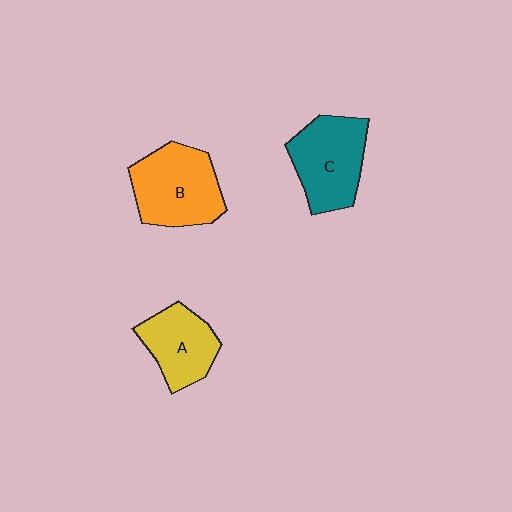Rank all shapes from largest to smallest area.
From largest to smallest: B (orange), C (teal), A (yellow).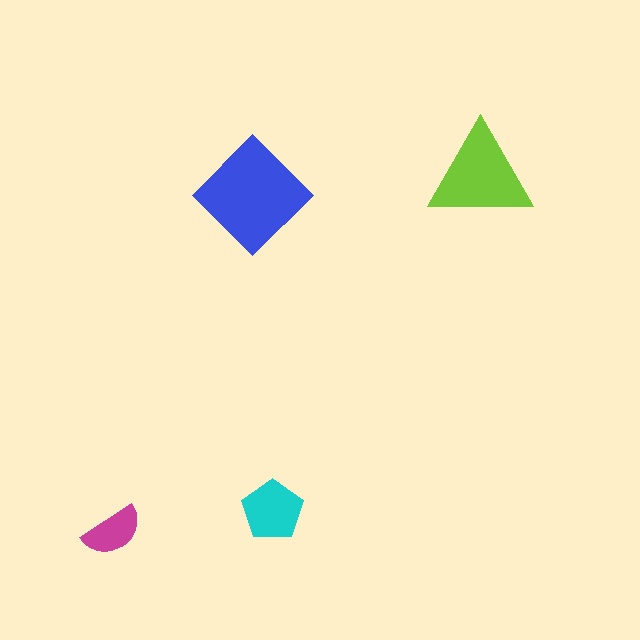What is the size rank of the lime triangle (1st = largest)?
2nd.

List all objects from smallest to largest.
The magenta semicircle, the cyan pentagon, the lime triangle, the blue diamond.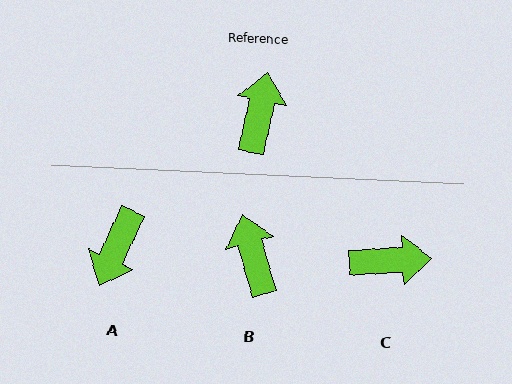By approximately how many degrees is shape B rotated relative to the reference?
Approximately 28 degrees counter-clockwise.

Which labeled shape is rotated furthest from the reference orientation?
A, about 167 degrees away.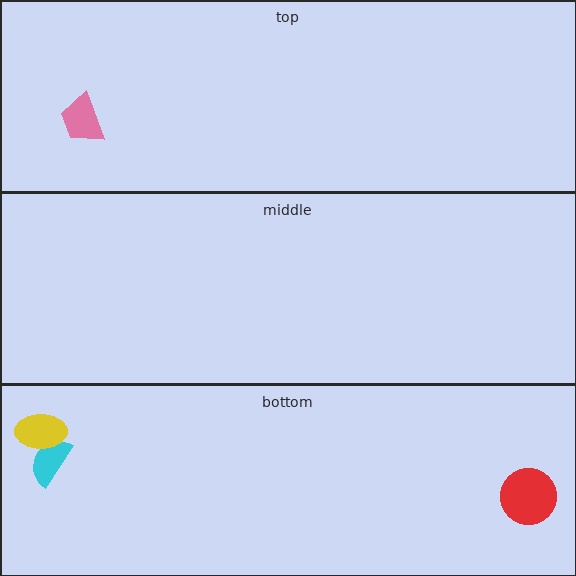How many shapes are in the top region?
1.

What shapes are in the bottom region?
The cyan semicircle, the yellow ellipse, the red circle.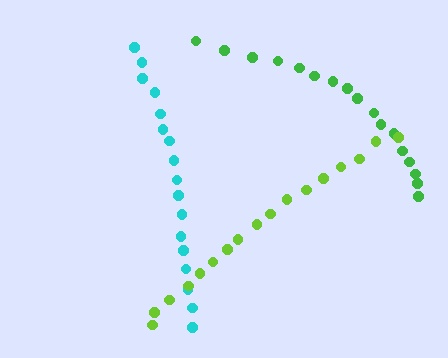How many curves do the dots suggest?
There are 3 distinct paths.